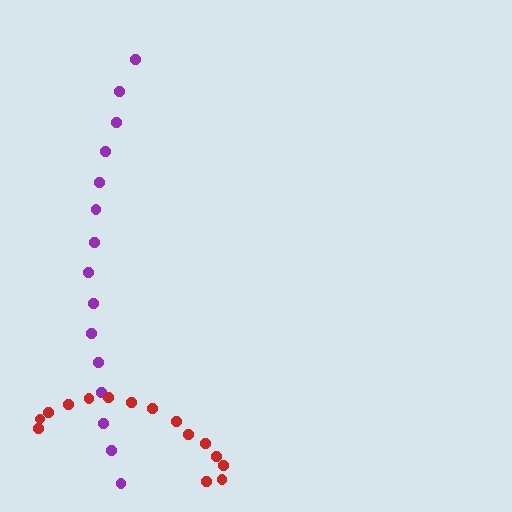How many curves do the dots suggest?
There are 2 distinct paths.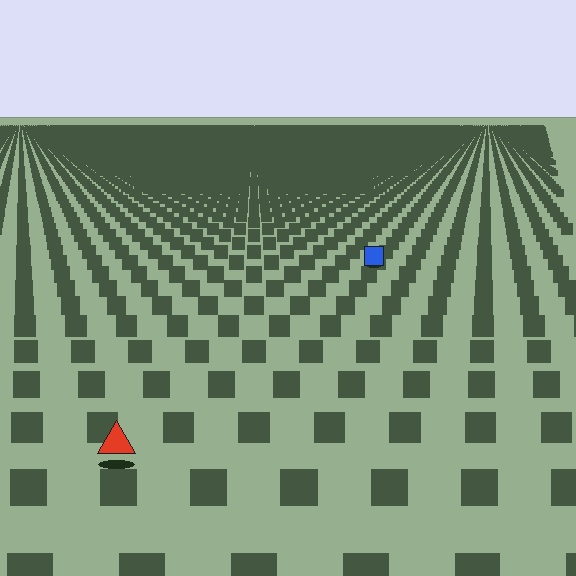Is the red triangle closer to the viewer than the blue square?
Yes. The red triangle is closer — you can tell from the texture gradient: the ground texture is coarser near it.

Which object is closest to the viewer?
The red triangle is closest. The texture marks near it are larger and more spread out.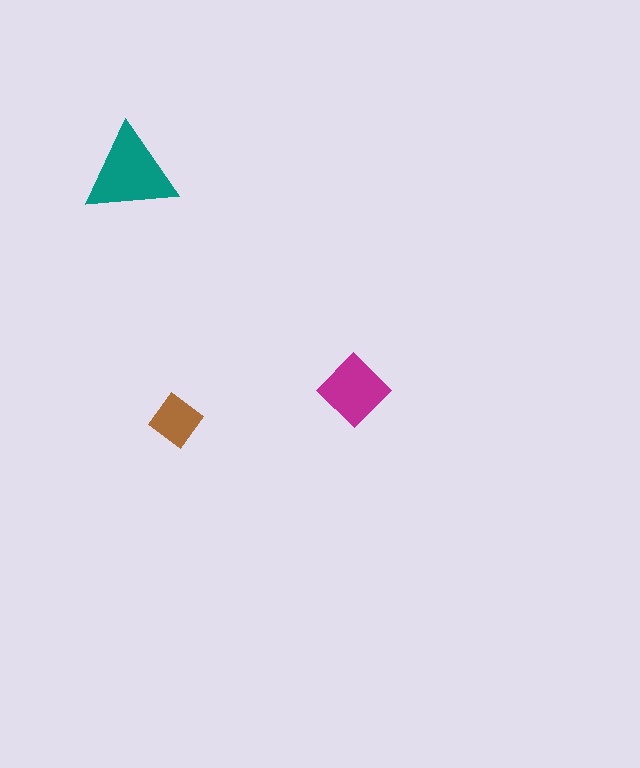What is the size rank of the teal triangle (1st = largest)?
1st.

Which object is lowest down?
The brown diamond is bottommost.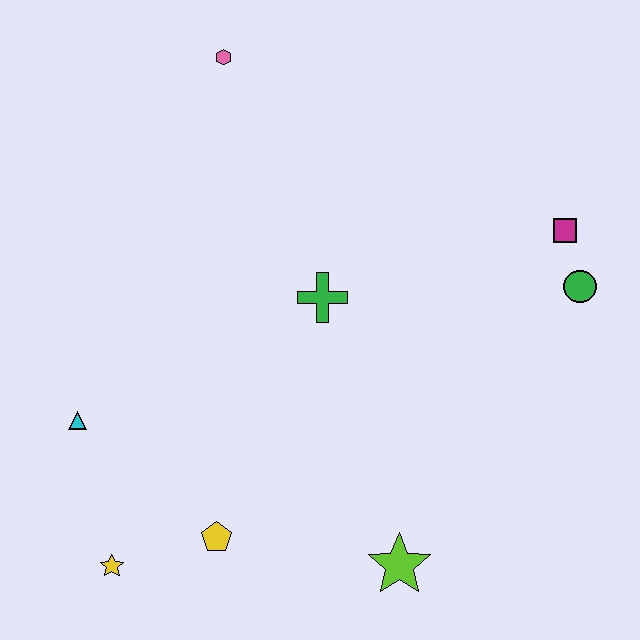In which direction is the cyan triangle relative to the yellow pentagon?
The cyan triangle is to the left of the yellow pentagon.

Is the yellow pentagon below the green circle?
Yes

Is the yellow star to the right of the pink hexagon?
No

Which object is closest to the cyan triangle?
The yellow star is closest to the cyan triangle.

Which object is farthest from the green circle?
The yellow star is farthest from the green circle.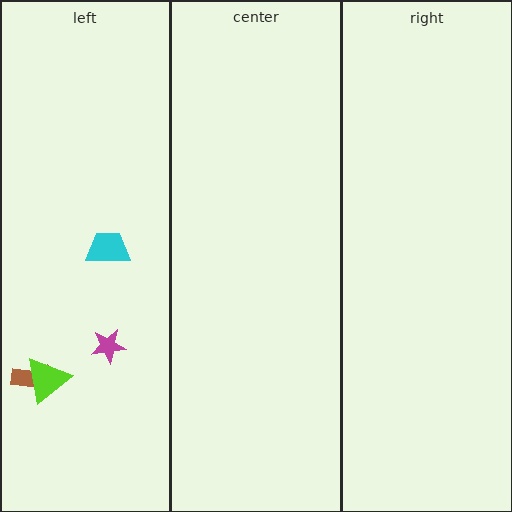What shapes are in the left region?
The magenta star, the cyan trapezoid, the brown arrow, the lime triangle.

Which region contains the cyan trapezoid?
The left region.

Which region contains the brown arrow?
The left region.